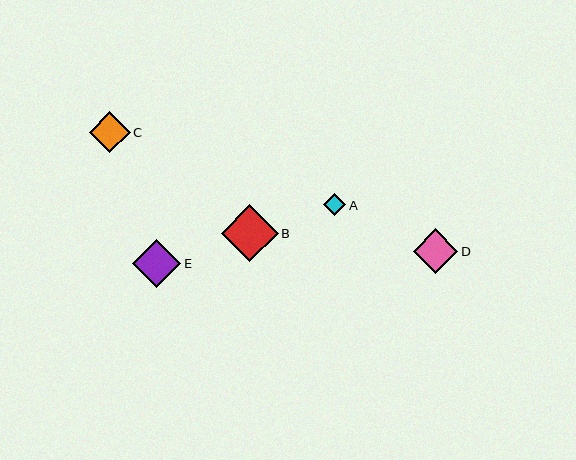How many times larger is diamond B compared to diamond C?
Diamond B is approximately 1.4 times the size of diamond C.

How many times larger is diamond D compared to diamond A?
Diamond D is approximately 2.0 times the size of diamond A.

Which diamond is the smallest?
Diamond A is the smallest with a size of approximately 22 pixels.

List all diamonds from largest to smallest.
From largest to smallest: B, E, D, C, A.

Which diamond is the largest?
Diamond B is the largest with a size of approximately 57 pixels.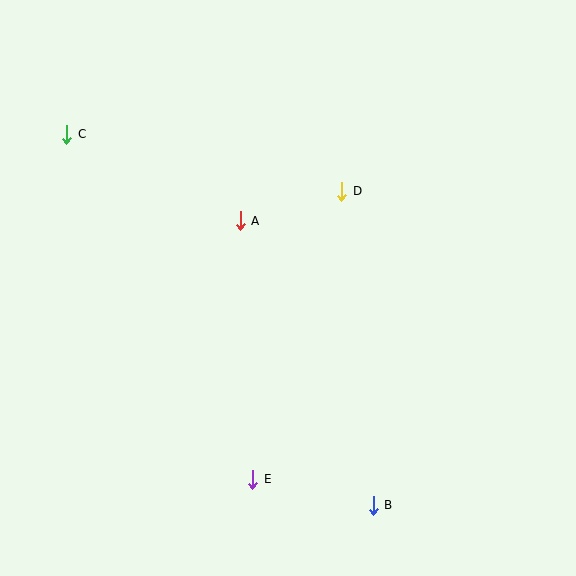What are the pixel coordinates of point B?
Point B is at (373, 505).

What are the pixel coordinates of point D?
Point D is at (342, 191).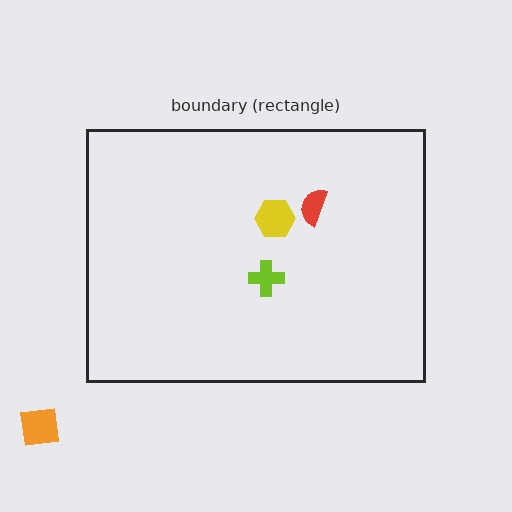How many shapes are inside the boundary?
3 inside, 1 outside.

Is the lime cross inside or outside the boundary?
Inside.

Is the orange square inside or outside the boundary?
Outside.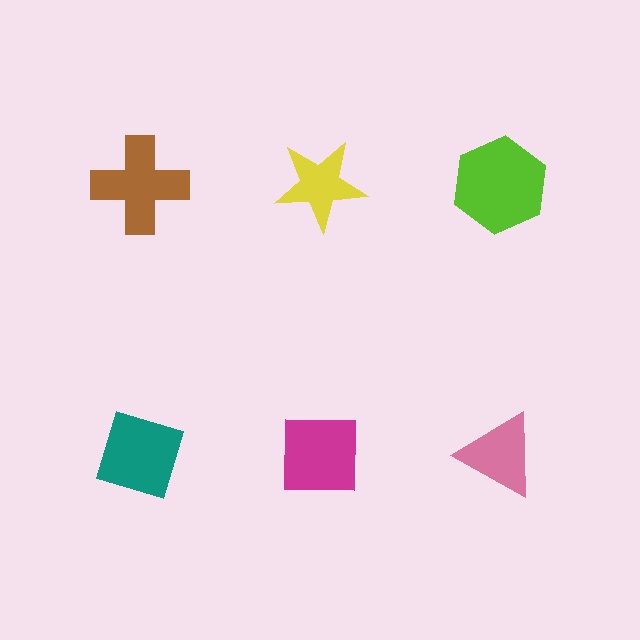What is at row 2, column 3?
A pink triangle.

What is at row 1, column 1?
A brown cross.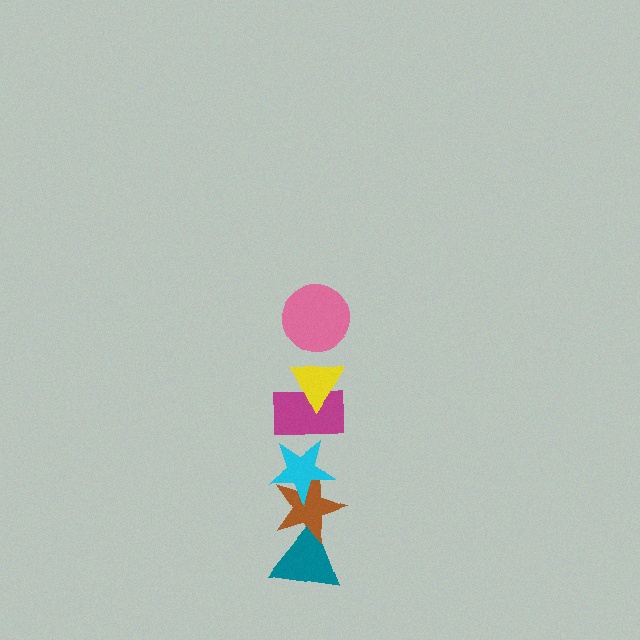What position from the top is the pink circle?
The pink circle is 1st from the top.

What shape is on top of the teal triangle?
The brown star is on top of the teal triangle.